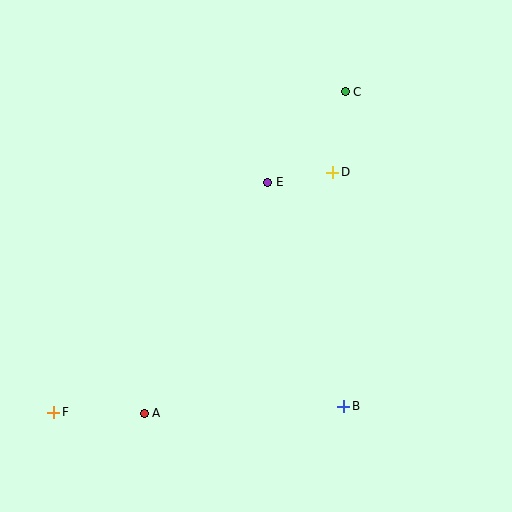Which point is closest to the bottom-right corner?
Point B is closest to the bottom-right corner.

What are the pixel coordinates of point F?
Point F is at (54, 412).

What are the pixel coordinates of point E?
Point E is at (268, 182).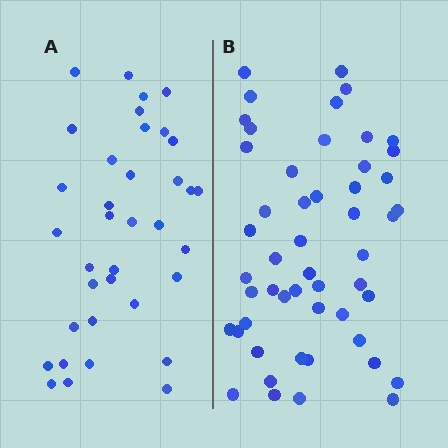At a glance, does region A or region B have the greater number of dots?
Region B (the right region) has more dots.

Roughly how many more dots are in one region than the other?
Region B has approximately 15 more dots than region A.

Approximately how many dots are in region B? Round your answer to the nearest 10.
About 50 dots. (The exact count is 51, which rounds to 50.)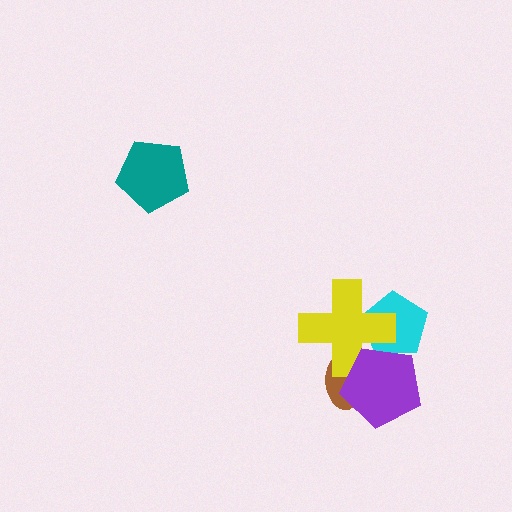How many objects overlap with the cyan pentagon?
2 objects overlap with the cyan pentagon.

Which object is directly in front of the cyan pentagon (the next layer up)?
The yellow cross is directly in front of the cyan pentagon.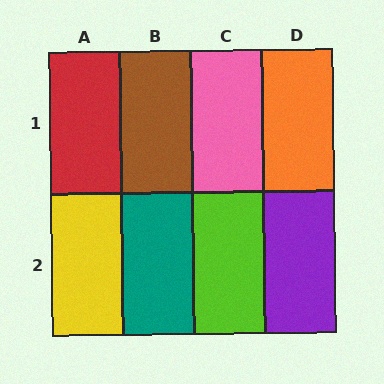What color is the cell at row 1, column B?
Brown.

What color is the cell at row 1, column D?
Orange.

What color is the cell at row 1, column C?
Pink.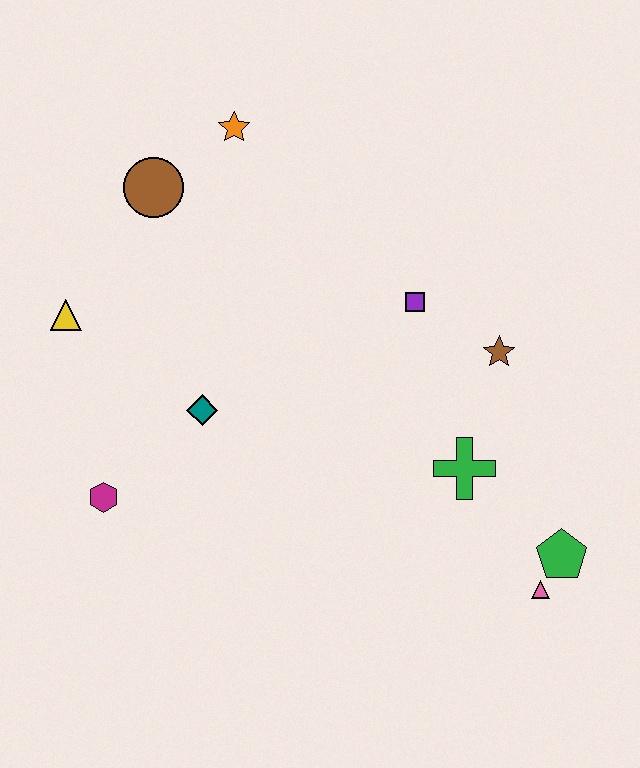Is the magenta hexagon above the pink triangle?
Yes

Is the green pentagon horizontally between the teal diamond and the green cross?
No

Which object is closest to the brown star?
The purple square is closest to the brown star.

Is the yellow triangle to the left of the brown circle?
Yes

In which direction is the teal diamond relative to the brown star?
The teal diamond is to the left of the brown star.